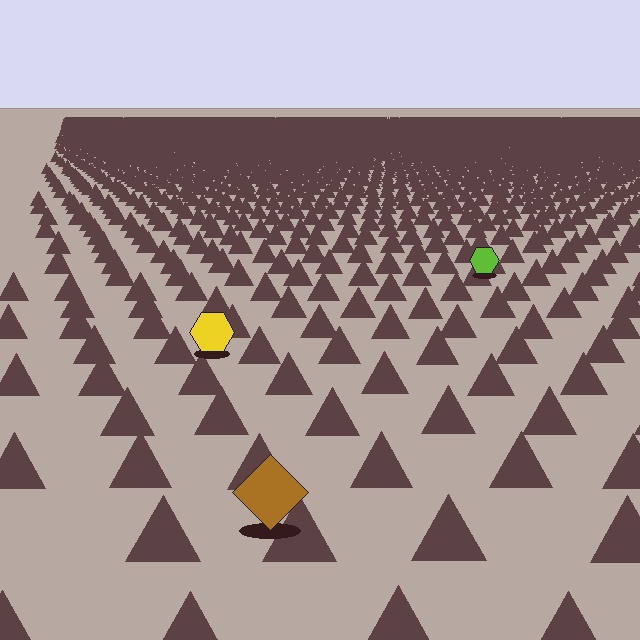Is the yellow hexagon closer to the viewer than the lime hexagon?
Yes. The yellow hexagon is closer — you can tell from the texture gradient: the ground texture is coarser near it.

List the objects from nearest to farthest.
From nearest to farthest: the brown diamond, the yellow hexagon, the lime hexagon.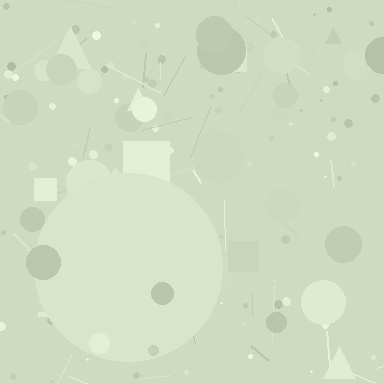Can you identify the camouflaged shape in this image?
The camouflaged shape is a circle.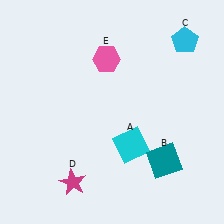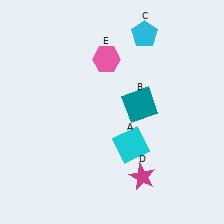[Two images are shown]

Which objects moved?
The objects that moved are: the teal square (B), the cyan pentagon (C), the magenta star (D).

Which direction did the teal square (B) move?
The teal square (B) moved up.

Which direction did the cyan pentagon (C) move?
The cyan pentagon (C) moved left.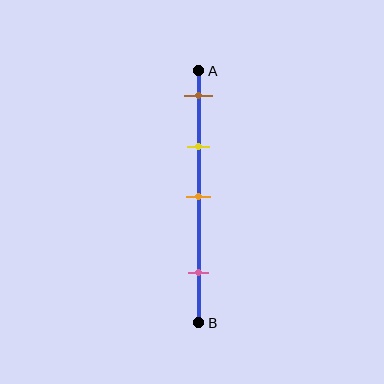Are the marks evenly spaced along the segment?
No, the marks are not evenly spaced.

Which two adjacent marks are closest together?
The brown and yellow marks are the closest adjacent pair.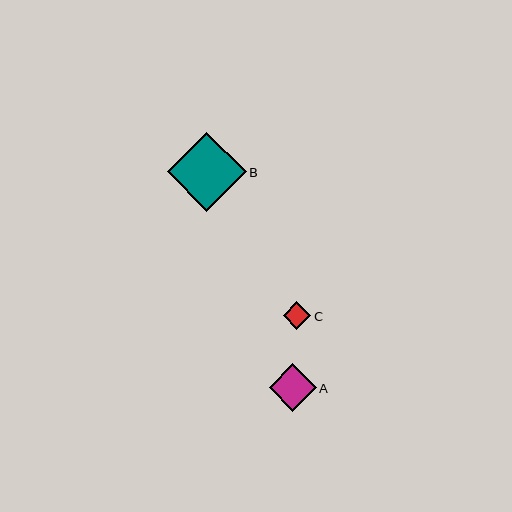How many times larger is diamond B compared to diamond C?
Diamond B is approximately 2.9 times the size of diamond C.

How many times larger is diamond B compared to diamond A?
Diamond B is approximately 1.7 times the size of diamond A.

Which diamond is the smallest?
Diamond C is the smallest with a size of approximately 28 pixels.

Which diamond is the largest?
Diamond B is the largest with a size of approximately 79 pixels.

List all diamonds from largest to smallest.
From largest to smallest: B, A, C.